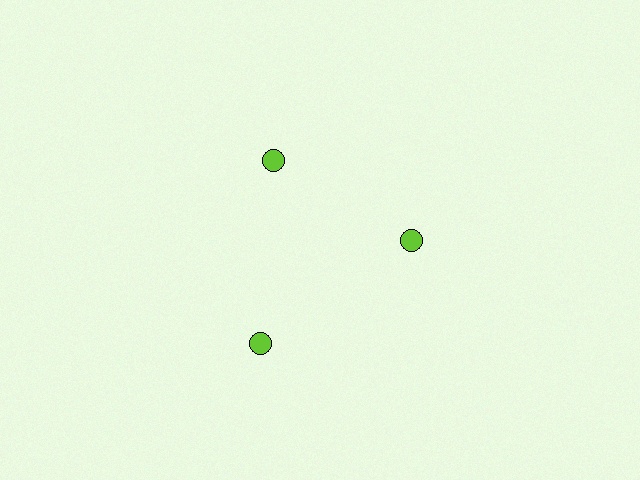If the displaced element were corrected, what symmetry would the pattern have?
It would have 3-fold rotational symmetry — the pattern would map onto itself every 120 degrees.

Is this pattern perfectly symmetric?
No. The 3 lime circles are arranged in a ring, but one element near the 7 o'clock position is pushed outward from the center, breaking the 3-fold rotational symmetry.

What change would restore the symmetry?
The symmetry would be restored by moving it inward, back onto the ring so that all 3 circles sit at equal angles and equal distance from the center.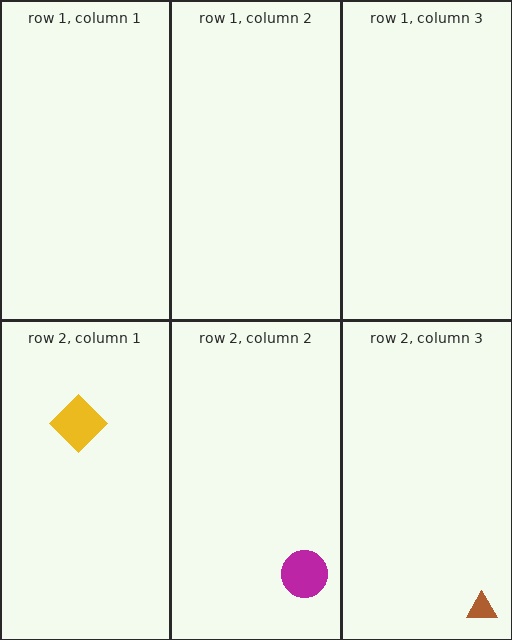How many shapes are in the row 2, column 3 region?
1.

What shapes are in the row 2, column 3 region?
The brown triangle.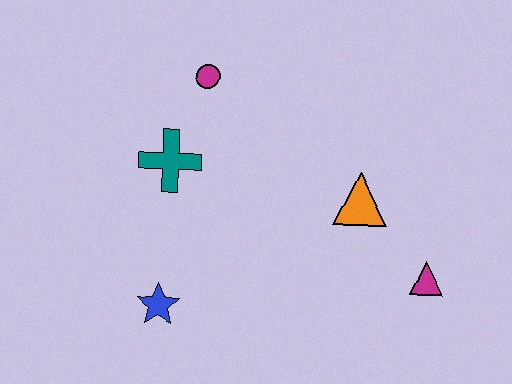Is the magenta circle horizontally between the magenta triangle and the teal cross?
Yes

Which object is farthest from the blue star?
The magenta triangle is farthest from the blue star.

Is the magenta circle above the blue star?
Yes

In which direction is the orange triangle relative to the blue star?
The orange triangle is to the right of the blue star.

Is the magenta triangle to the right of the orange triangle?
Yes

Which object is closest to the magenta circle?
The teal cross is closest to the magenta circle.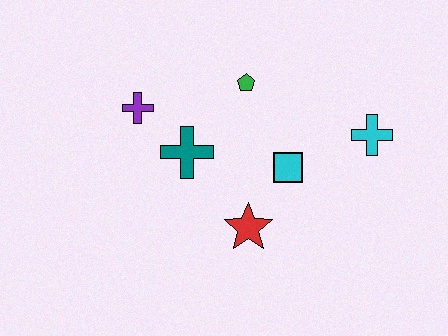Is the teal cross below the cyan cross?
Yes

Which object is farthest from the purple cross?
The cyan cross is farthest from the purple cross.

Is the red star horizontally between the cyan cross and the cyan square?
No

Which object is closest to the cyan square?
The red star is closest to the cyan square.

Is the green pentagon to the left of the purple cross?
No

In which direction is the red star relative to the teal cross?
The red star is below the teal cross.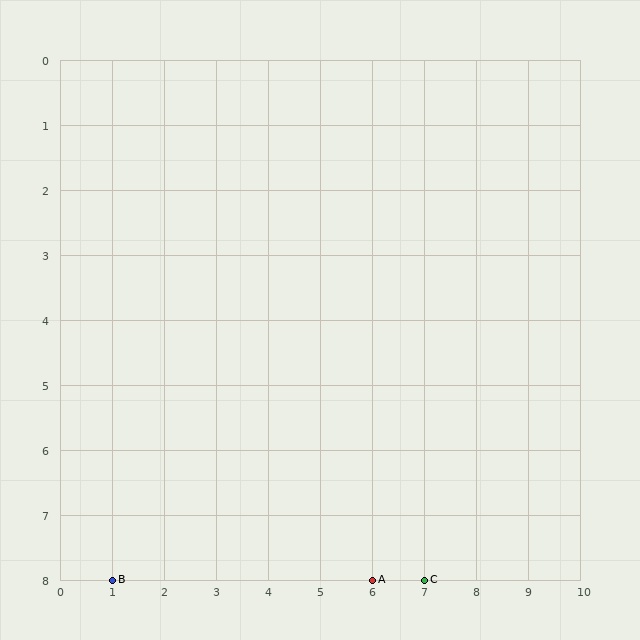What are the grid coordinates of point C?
Point C is at grid coordinates (7, 8).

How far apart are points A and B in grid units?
Points A and B are 5 columns apart.